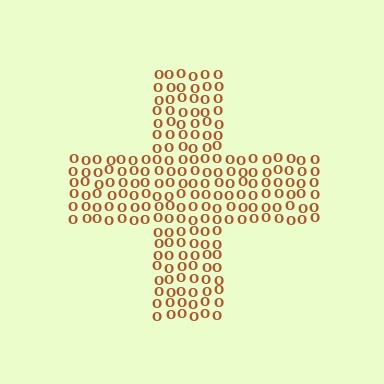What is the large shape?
The large shape is a cross.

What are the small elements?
The small elements are letter O's.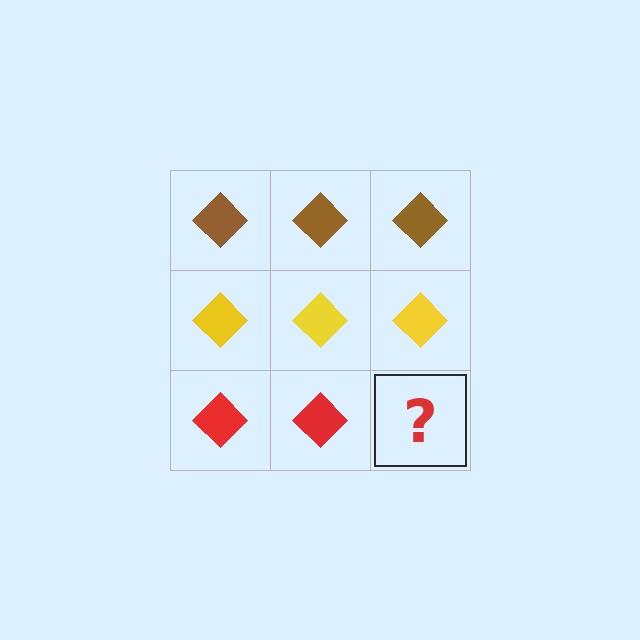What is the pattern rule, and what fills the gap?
The rule is that each row has a consistent color. The gap should be filled with a red diamond.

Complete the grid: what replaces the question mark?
The question mark should be replaced with a red diamond.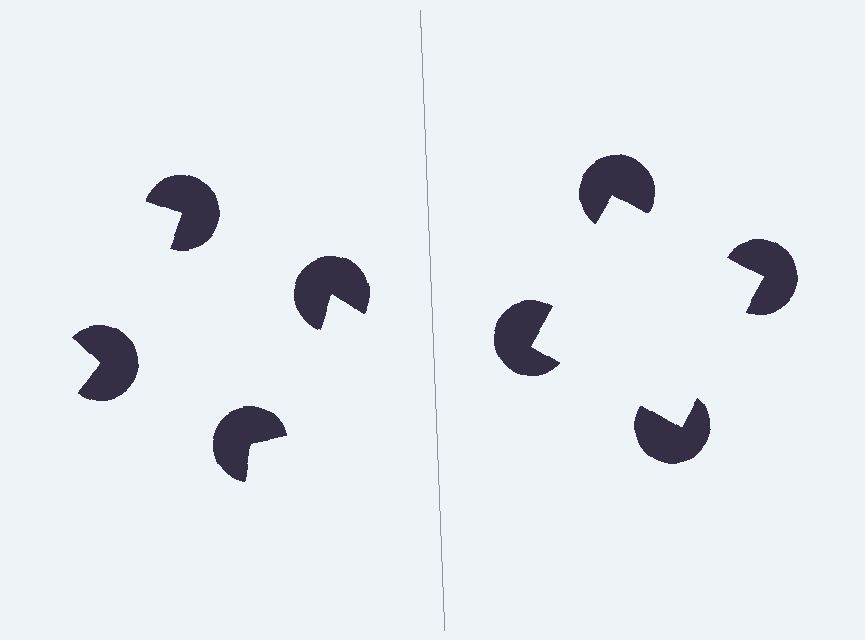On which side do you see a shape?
An illusory square appears on the right side. On the left side the wedge cuts are rotated, so no coherent shape forms.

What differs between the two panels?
The pac-man discs are positioned identically on both sides; only the wedge orientations differ. On the right they align to a square; on the left they are misaligned.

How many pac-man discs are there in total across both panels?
8 — 4 on each side.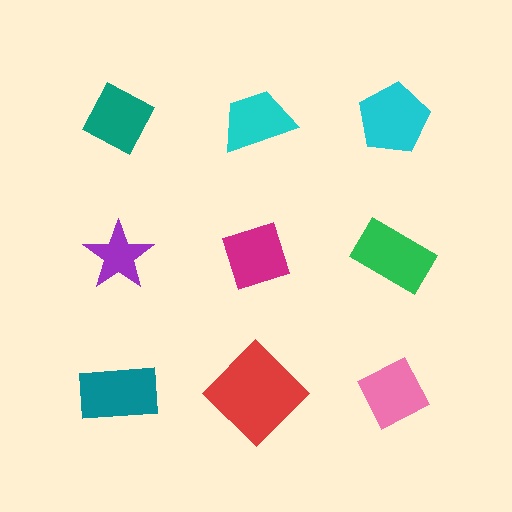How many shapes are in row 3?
3 shapes.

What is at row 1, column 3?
A cyan pentagon.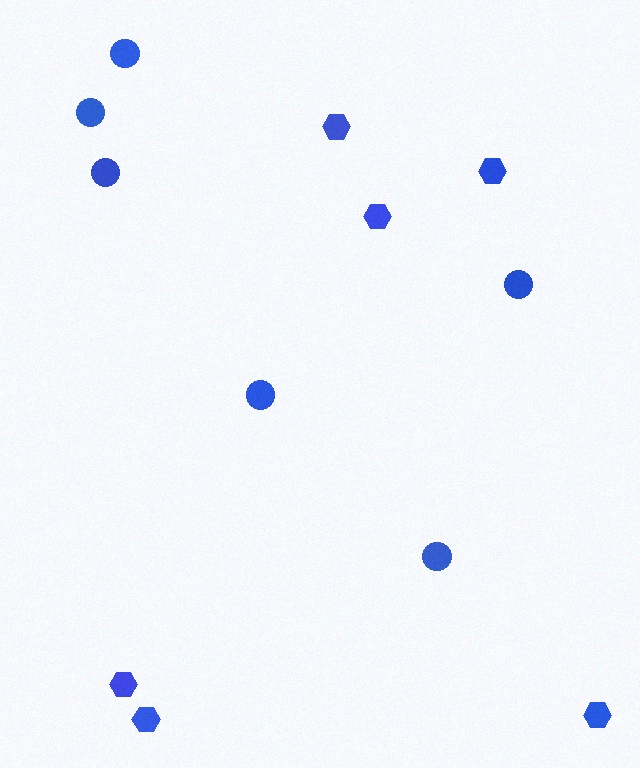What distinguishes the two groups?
There are 2 groups: one group of hexagons (6) and one group of circles (6).